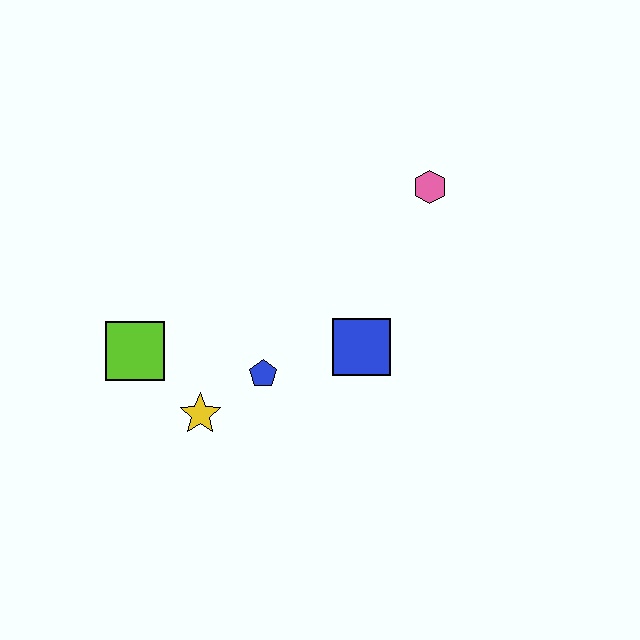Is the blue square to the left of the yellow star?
No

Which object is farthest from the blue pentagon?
The pink hexagon is farthest from the blue pentagon.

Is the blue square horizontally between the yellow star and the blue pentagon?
No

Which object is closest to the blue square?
The blue pentagon is closest to the blue square.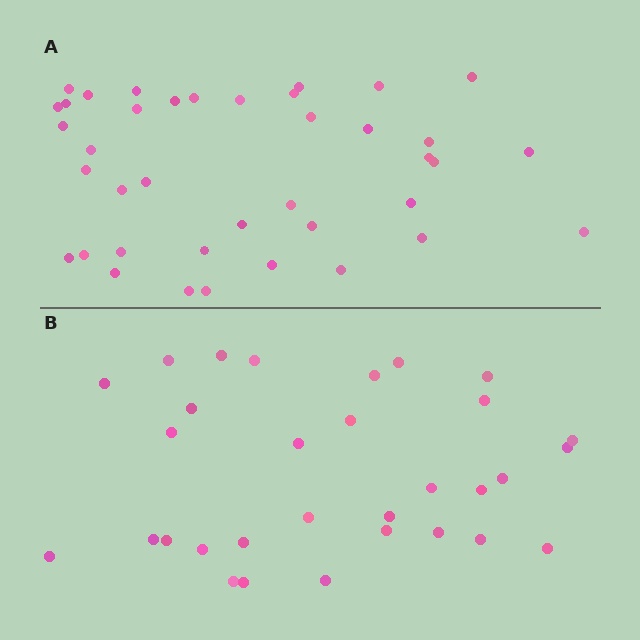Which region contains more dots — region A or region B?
Region A (the top region) has more dots.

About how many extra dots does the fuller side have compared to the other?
Region A has roughly 8 or so more dots than region B.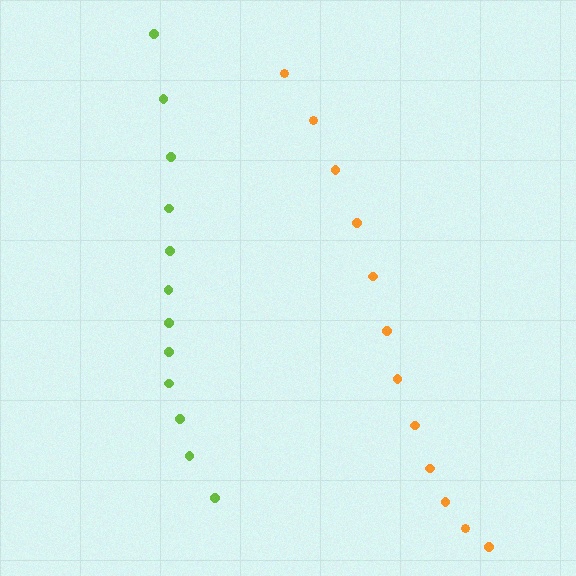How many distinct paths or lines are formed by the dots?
There are 2 distinct paths.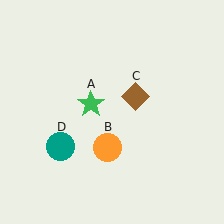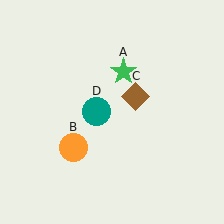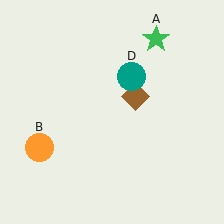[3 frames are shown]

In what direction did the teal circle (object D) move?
The teal circle (object D) moved up and to the right.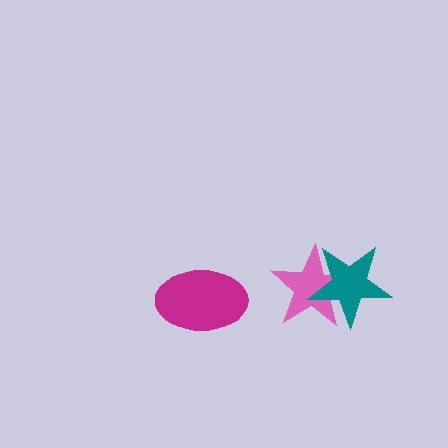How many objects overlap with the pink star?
1 object overlaps with the pink star.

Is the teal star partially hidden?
No, no other shape covers it.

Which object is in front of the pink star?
The teal star is in front of the pink star.